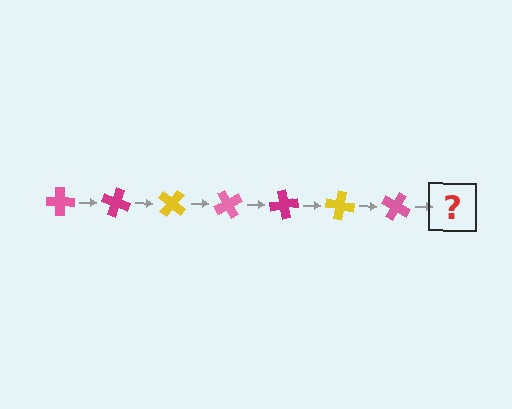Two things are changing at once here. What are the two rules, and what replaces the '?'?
The two rules are that it rotates 20 degrees each step and the color cycles through pink, magenta, and yellow. The '?' should be a magenta cross, rotated 140 degrees from the start.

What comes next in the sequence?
The next element should be a magenta cross, rotated 140 degrees from the start.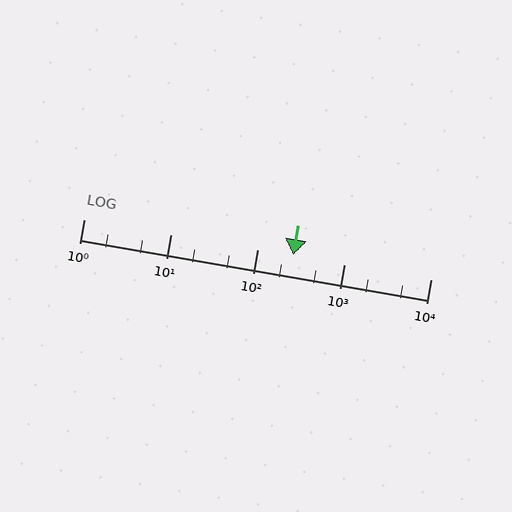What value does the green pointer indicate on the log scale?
The pointer indicates approximately 260.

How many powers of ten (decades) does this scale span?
The scale spans 4 decades, from 1 to 10000.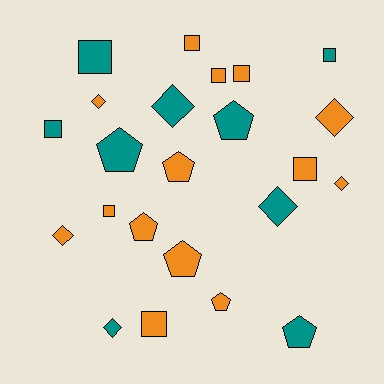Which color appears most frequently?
Orange, with 14 objects.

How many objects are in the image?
There are 23 objects.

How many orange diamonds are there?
There are 4 orange diamonds.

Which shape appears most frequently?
Square, with 9 objects.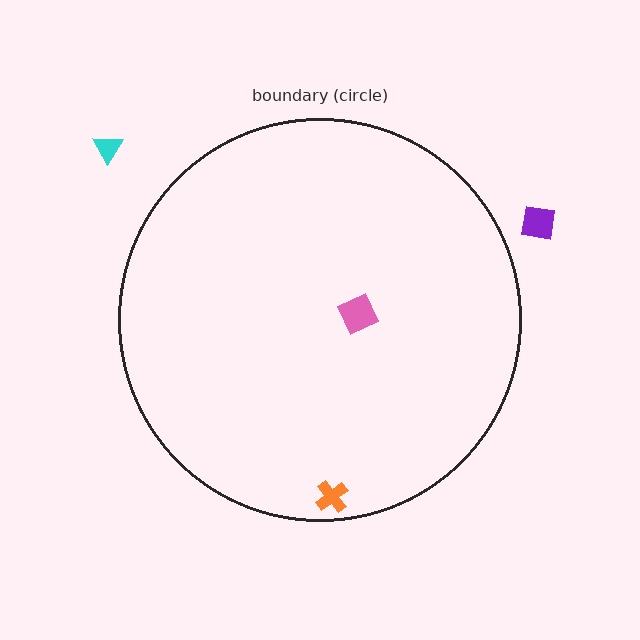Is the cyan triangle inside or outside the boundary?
Outside.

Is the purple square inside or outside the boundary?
Outside.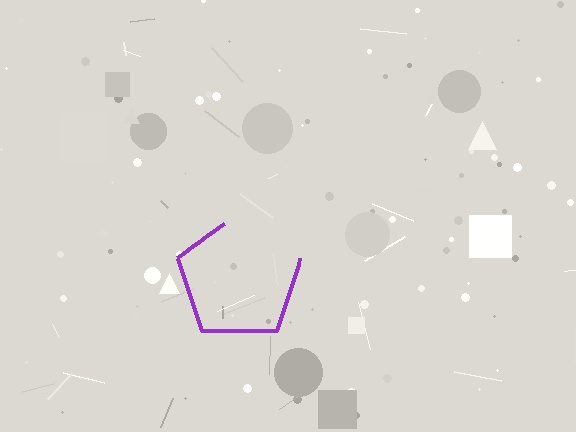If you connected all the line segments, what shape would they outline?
They would outline a pentagon.